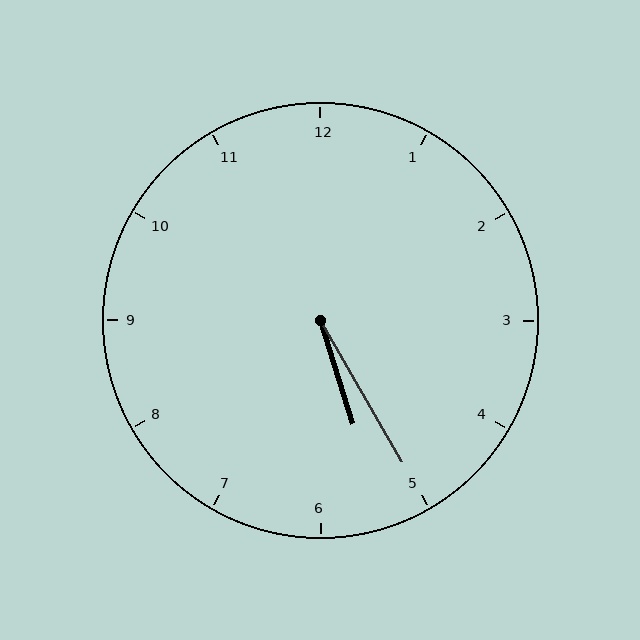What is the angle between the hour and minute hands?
Approximately 12 degrees.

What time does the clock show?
5:25.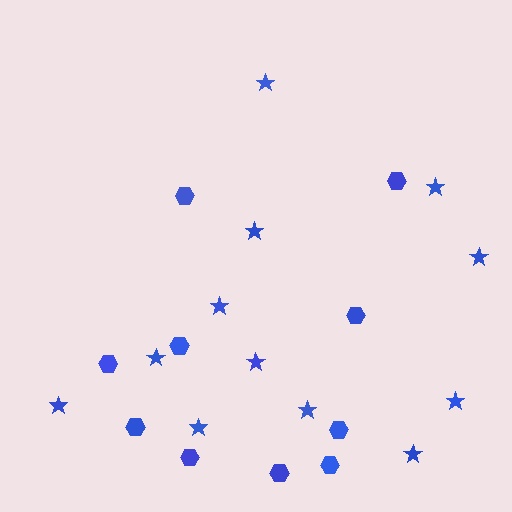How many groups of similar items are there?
There are 2 groups: one group of hexagons (10) and one group of stars (12).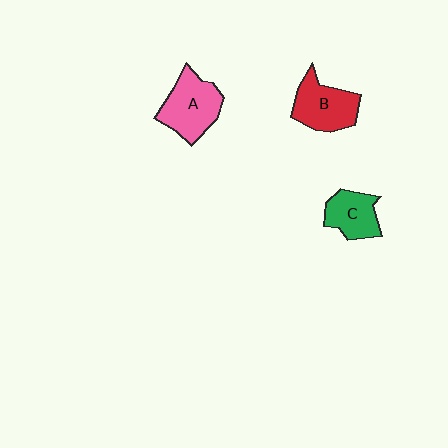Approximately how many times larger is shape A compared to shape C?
Approximately 1.4 times.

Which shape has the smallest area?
Shape C (green).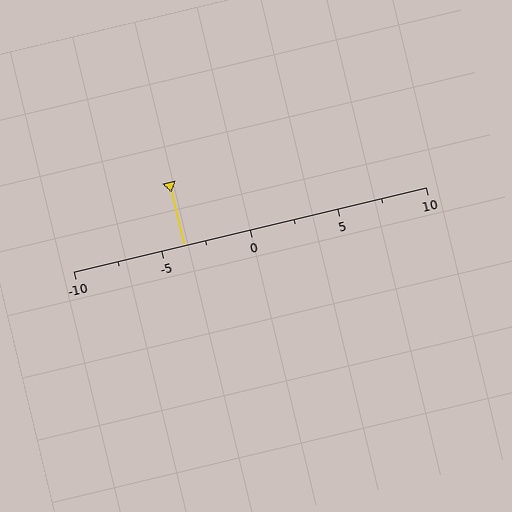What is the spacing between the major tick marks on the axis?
The major ticks are spaced 5 apart.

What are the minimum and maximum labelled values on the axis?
The axis runs from -10 to 10.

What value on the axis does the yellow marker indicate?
The marker indicates approximately -3.8.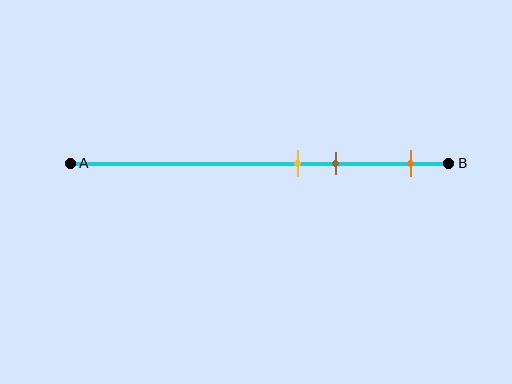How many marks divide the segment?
There are 3 marks dividing the segment.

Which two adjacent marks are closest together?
The yellow and brown marks are the closest adjacent pair.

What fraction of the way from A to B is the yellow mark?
The yellow mark is approximately 60% (0.6) of the way from A to B.